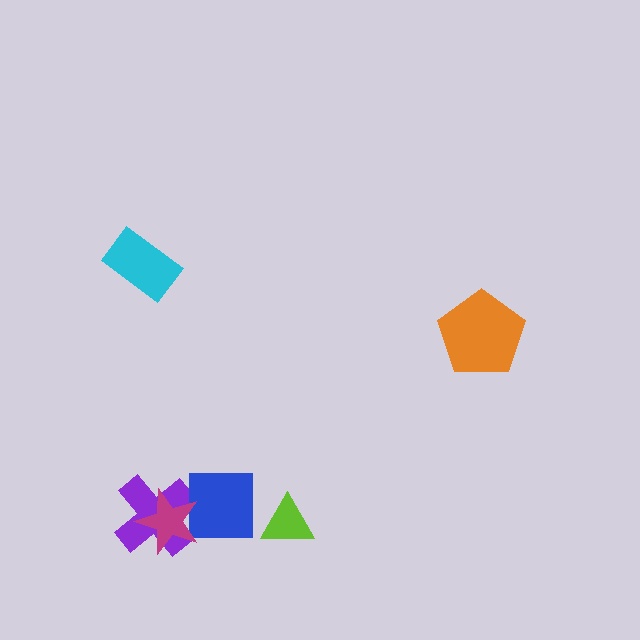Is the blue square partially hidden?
Yes, it is partially covered by another shape.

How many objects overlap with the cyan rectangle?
0 objects overlap with the cyan rectangle.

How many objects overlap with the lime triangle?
0 objects overlap with the lime triangle.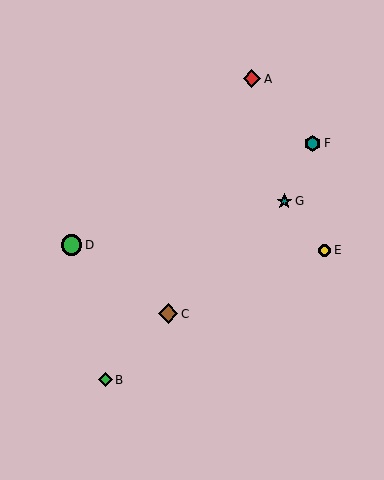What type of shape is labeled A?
Shape A is a red diamond.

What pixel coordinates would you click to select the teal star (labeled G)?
Click at (284, 201) to select the teal star G.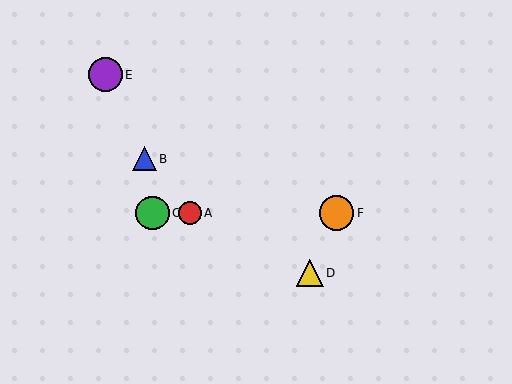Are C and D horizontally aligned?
No, C is at y≈213 and D is at y≈273.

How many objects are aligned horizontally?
3 objects (A, C, F) are aligned horizontally.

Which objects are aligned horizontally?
Objects A, C, F are aligned horizontally.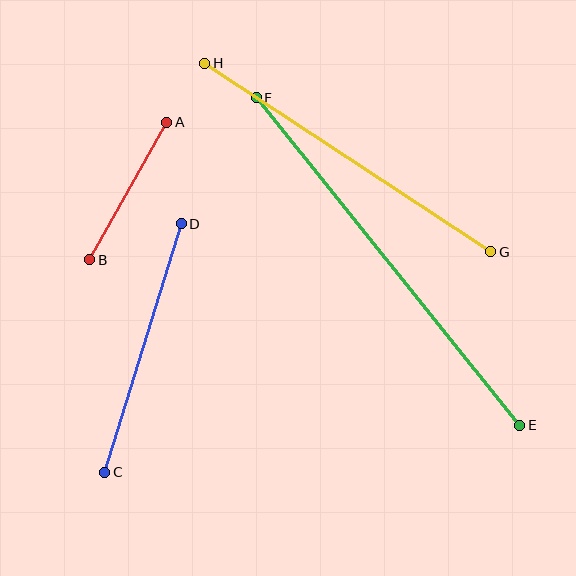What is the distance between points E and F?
The distance is approximately 421 pixels.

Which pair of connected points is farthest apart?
Points E and F are farthest apart.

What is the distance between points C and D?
The distance is approximately 260 pixels.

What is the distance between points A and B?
The distance is approximately 158 pixels.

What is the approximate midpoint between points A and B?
The midpoint is at approximately (128, 191) pixels.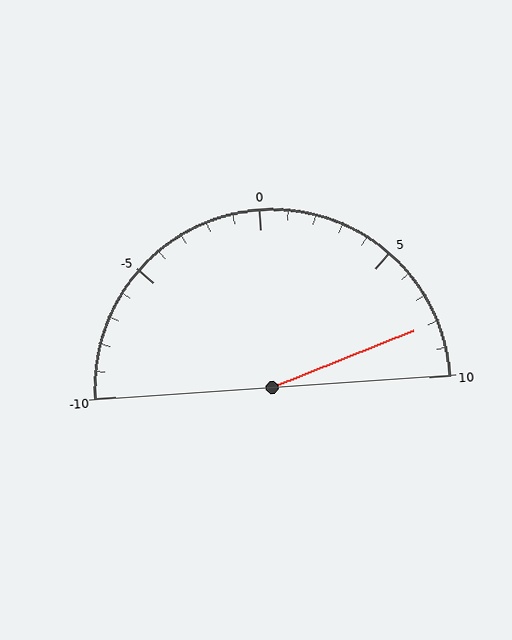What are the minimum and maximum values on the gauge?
The gauge ranges from -10 to 10.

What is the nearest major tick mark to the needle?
The nearest major tick mark is 10.